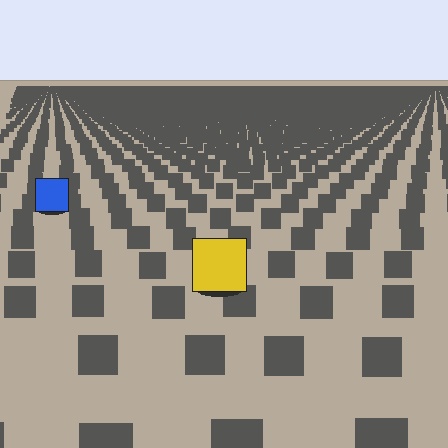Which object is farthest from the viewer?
The blue square is farthest from the viewer. It appears smaller and the ground texture around it is denser.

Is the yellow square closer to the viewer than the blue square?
Yes. The yellow square is closer — you can tell from the texture gradient: the ground texture is coarser near it.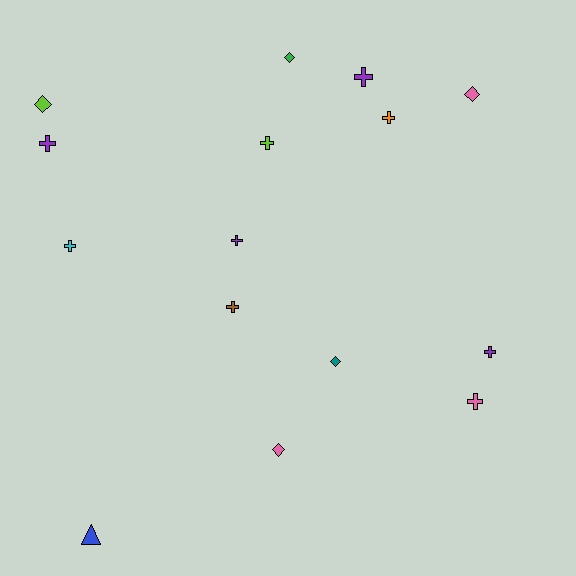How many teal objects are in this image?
There is 1 teal object.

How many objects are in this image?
There are 15 objects.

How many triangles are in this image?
There is 1 triangle.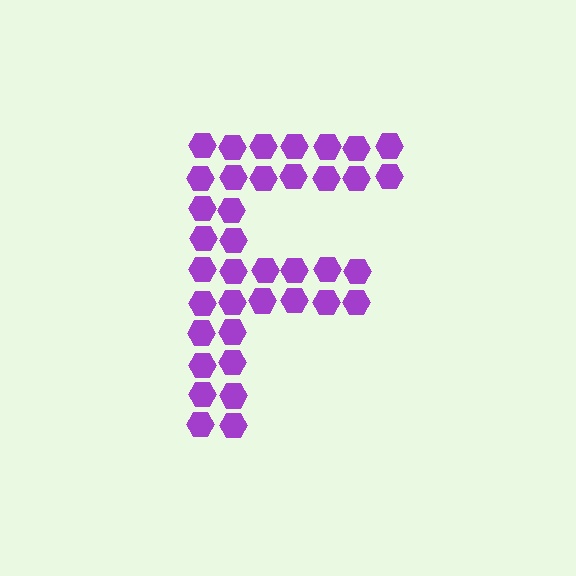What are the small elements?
The small elements are hexagons.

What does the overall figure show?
The overall figure shows the letter F.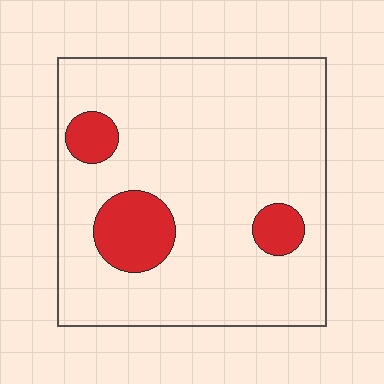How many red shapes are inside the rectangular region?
3.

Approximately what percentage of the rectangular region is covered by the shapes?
Approximately 15%.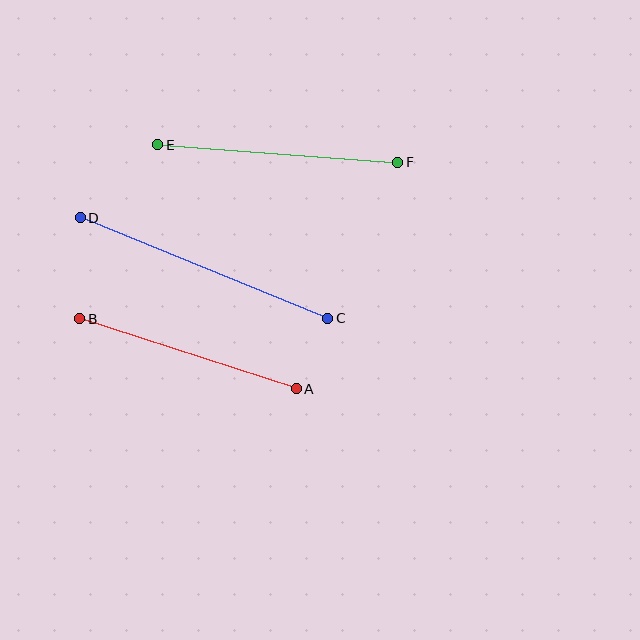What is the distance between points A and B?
The distance is approximately 228 pixels.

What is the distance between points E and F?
The distance is approximately 240 pixels.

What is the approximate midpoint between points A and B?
The midpoint is at approximately (188, 354) pixels.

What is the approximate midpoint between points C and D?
The midpoint is at approximately (204, 268) pixels.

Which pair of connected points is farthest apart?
Points C and D are farthest apart.